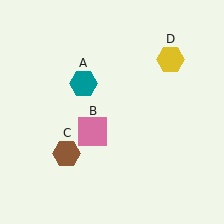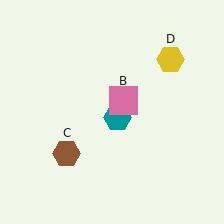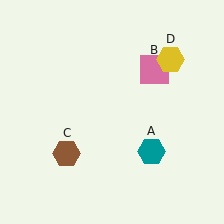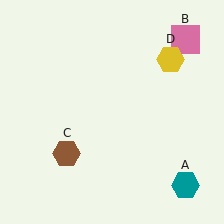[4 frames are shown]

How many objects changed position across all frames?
2 objects changed position: teal hexagon (object A), pink square (object B).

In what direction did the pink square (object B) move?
The pink square (object B) moved up and to the right.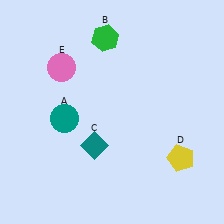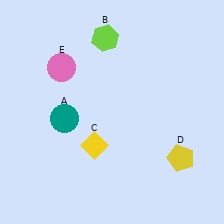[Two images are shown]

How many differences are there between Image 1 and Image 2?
There are 2 differences between the two images.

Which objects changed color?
B changed from green to lime. C changed from teal to yellow.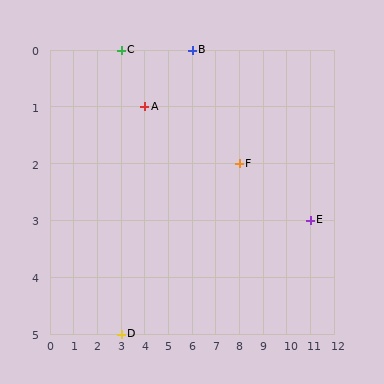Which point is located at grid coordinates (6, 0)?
Point B is at (6, 0).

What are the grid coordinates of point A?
Point A is at grid coordinates (4, 1).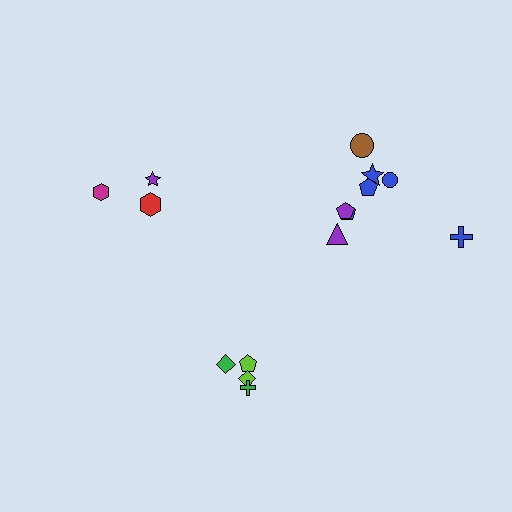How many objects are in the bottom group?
There are 4 objects.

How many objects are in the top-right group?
There are 8 objects.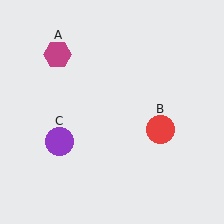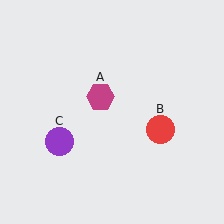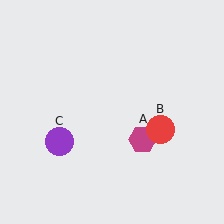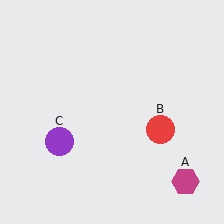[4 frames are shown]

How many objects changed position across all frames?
1 object changed position: magenta hexagon (object A).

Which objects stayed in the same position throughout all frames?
Red circle (object B) and purple circle (object C) remained stationary.